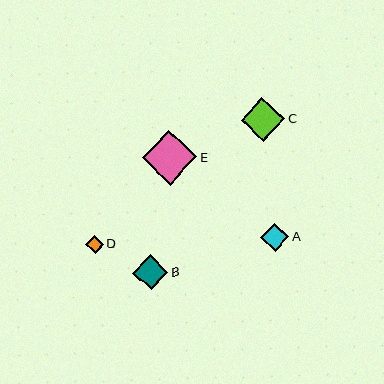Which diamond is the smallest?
Diamond D is the smallest with a size of approximately 18 pixels.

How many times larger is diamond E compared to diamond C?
Diamond E is approximately 1.3 times the size of diamond C.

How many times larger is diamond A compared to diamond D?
Diamond A is approximately 1.5 times the size of diamond D.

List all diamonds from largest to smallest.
From largest to smallest: E, C, B, A, D.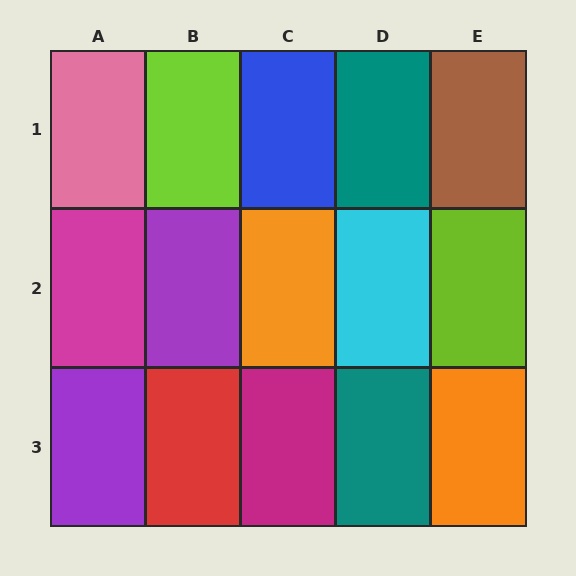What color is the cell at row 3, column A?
Purple.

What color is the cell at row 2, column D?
Cyan.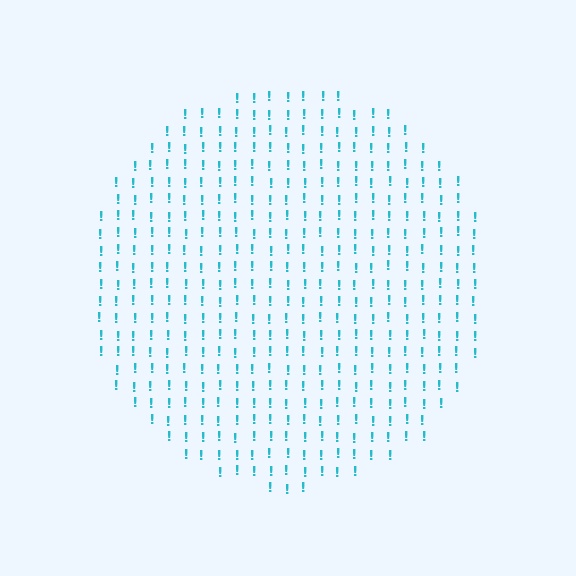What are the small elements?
The small elements are exclamation marks.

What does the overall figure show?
The overall figure shows a circle.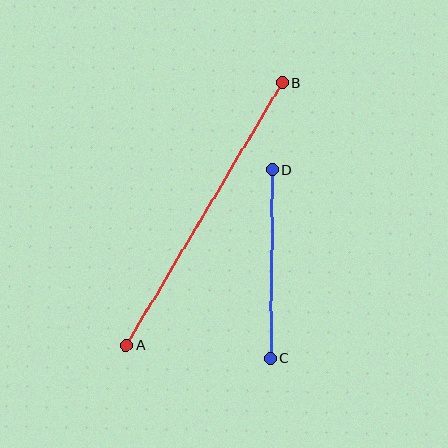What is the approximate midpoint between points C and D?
The midpoint is at approximately (271, 264) pixels.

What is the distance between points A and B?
The distance is approximately 305 pixels.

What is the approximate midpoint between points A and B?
The midpoint is at approximately (204, 214) pixels.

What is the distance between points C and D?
The distance is approximately 189 pixels.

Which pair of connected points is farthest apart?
Points A and B are farthest apart.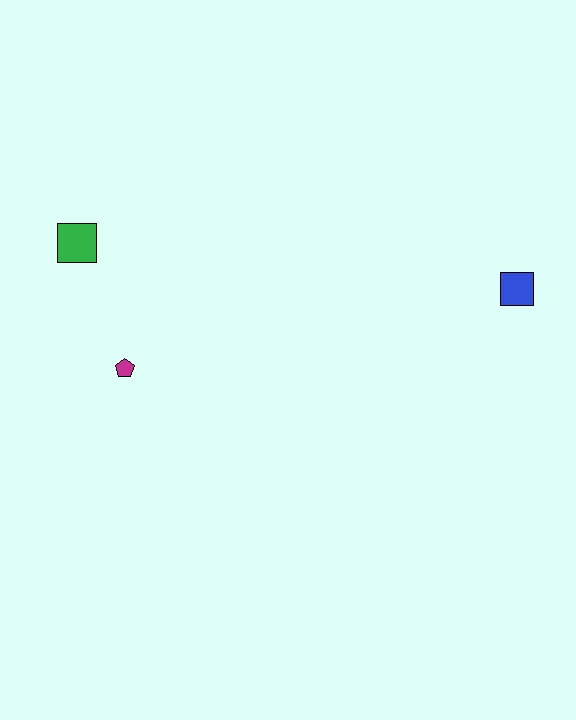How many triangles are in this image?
There are no triangles.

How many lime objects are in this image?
There are no lime objects.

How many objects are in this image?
There are 3 objects.